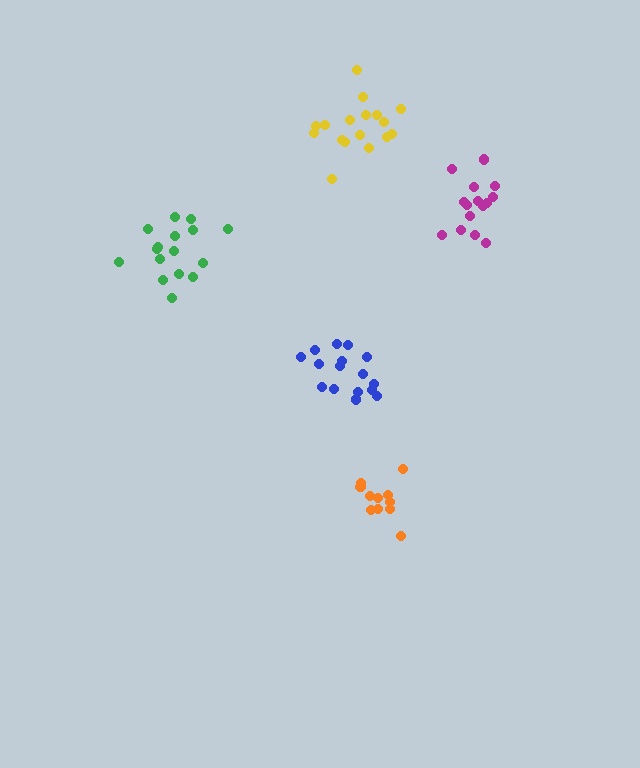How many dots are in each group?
Group 1: 15 dots, Group 2: 16 dots, Group 3: 17 dots, Group 4: 11 dots, Group 5: 16 dots (75 total).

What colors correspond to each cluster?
The clusters are colored: magenta, green, yellow, orange, blue.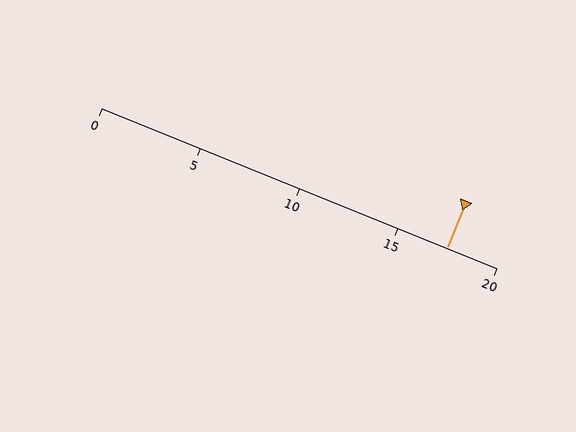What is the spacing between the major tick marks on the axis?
The major ticks are spaced 5 apart.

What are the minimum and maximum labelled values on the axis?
The axis runs from 0 to 20.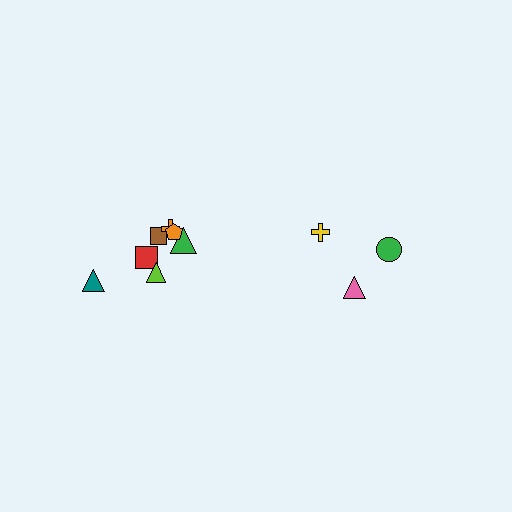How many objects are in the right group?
There are 3 objects.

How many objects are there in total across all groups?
There are 10 objects.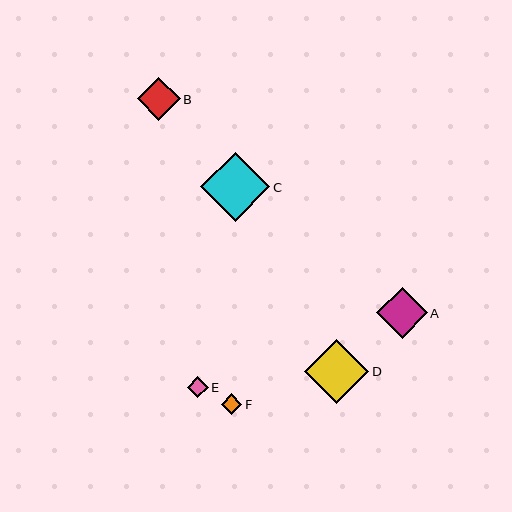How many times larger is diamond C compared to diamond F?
Diamond C is approximately 3.4 times the size of diamond F.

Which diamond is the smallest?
Diamond F is the smallest with a size of approximately 20 pixels.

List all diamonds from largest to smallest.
From largest to smallest: C, D, A, B, E, F.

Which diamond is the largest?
Diamond C is the largest with a size of approximately 69 pixels.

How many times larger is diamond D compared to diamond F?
Diamond D is approximately 3.2 times the size of diamond F.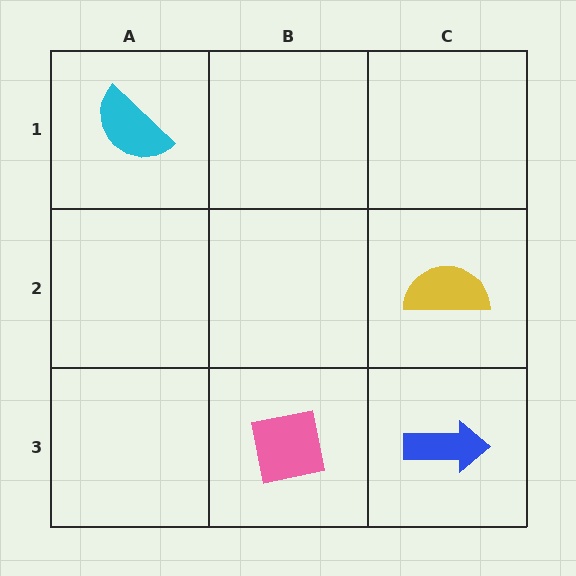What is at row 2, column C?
A yellow semicircle.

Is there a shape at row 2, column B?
No, that cell is empty.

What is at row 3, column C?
A blue arrow.